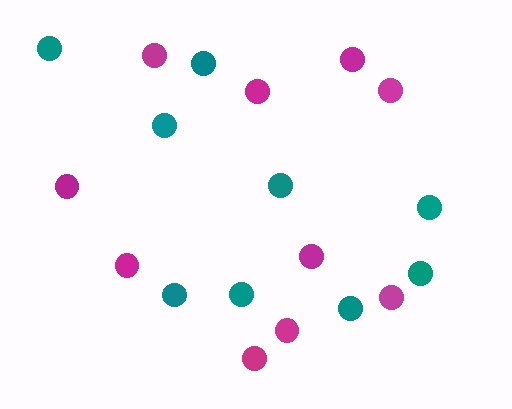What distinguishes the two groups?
There are 2 groups: one group of magenta circles (10) and one group of teal circles (9).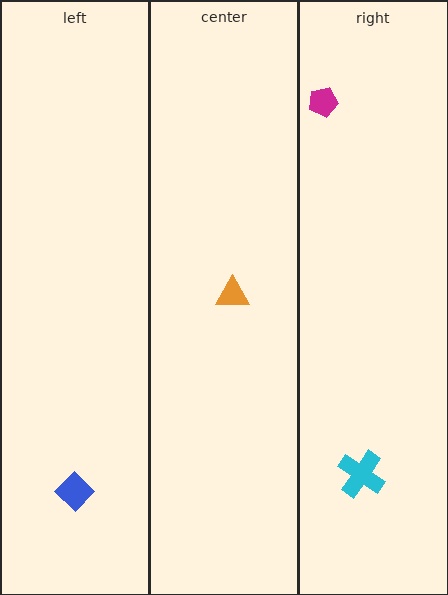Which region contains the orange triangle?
The center region.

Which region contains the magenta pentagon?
The right region.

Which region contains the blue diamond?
The left region.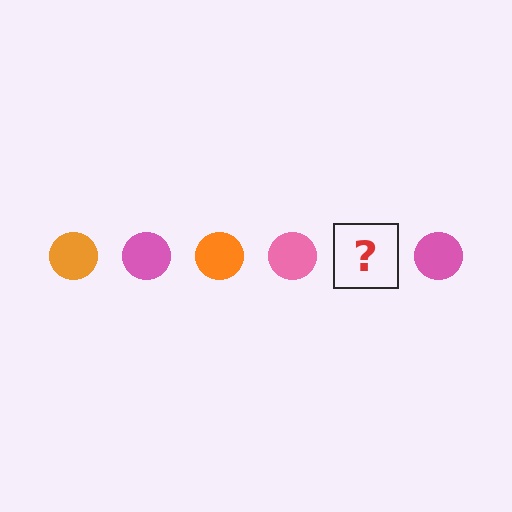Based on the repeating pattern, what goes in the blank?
The blank should be an orange circle.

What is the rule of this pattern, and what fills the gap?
The rule is that the pattern cycles through orange, pink circles. The gap should be filled with an orange circle.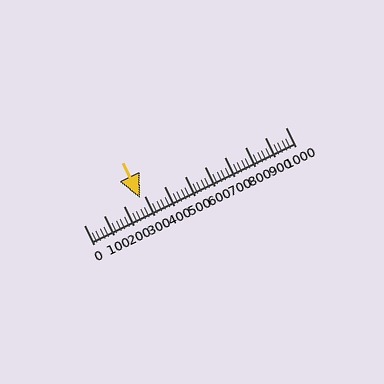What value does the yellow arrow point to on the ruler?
The yellow arrow points to approximately 278.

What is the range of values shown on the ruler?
The ruler shows values from 0 to 1000.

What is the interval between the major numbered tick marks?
The major tick marks are spaced 100 units apart.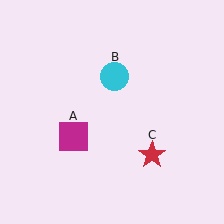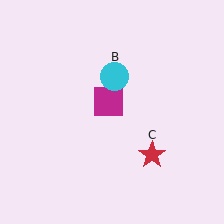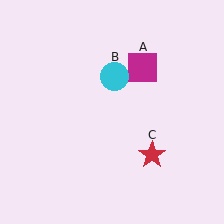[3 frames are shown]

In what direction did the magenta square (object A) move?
The magenta square (object A) moved up and to the right.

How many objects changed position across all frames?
1 object changed position: magenta square (object A).